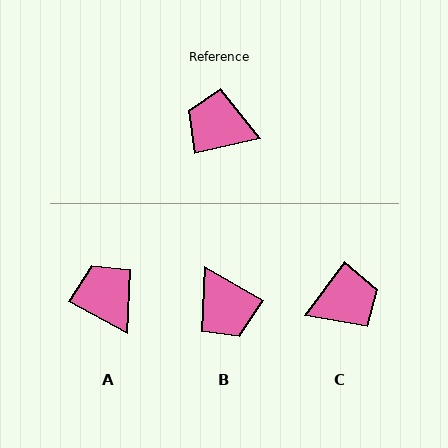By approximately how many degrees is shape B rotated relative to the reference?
Approximately 138 degrees counter-clockwise.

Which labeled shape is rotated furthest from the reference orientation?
C, about 139 degrees away.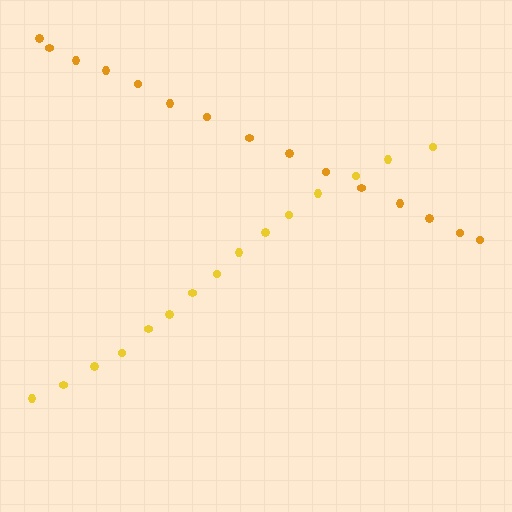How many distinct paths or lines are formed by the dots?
There are 2 distinct paths.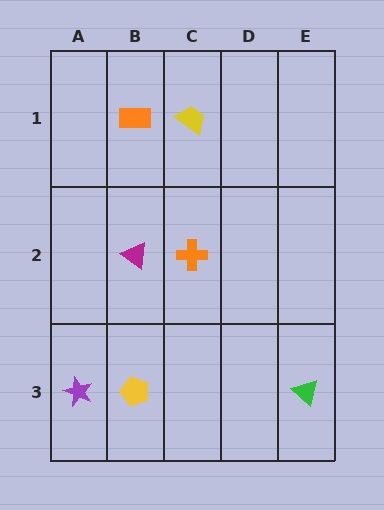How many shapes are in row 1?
2 shapes.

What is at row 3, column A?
A purple star.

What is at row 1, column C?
A yellow trapezoid.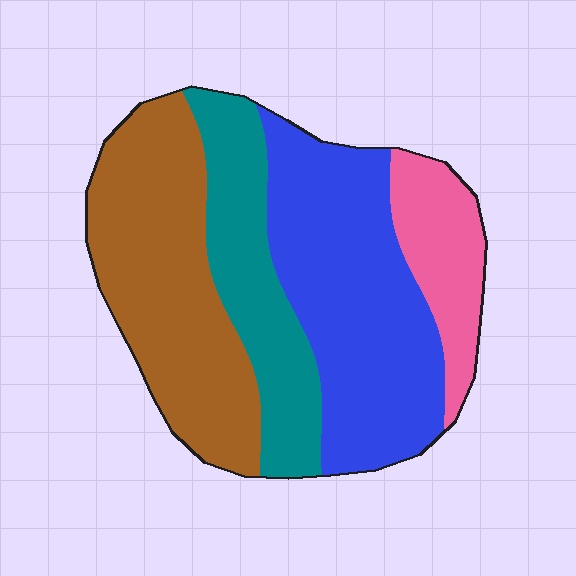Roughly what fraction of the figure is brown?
Brown covers 32% of the figure.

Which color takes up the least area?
Pink, at roughly 15%.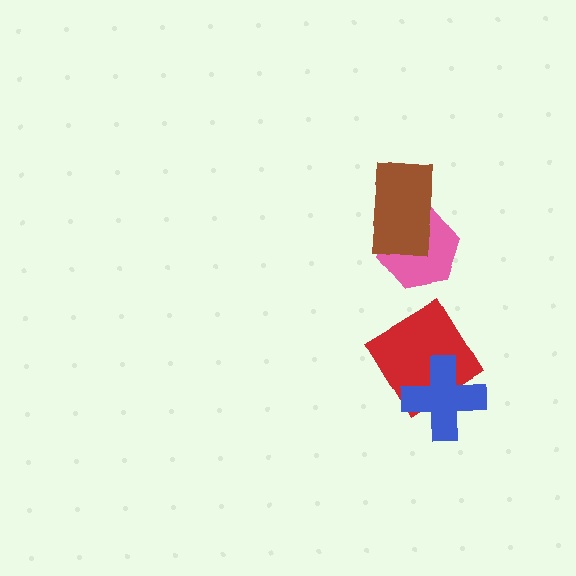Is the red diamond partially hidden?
Yes, it is partially covered by another shape.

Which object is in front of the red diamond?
The blue cross is in front of the red diamond.